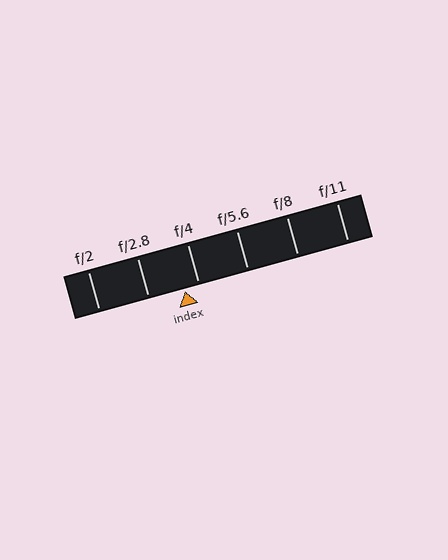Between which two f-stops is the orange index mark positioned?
The index mark is between f/2.8 and f/4.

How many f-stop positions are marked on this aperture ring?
There are 6 f-stop positions marked.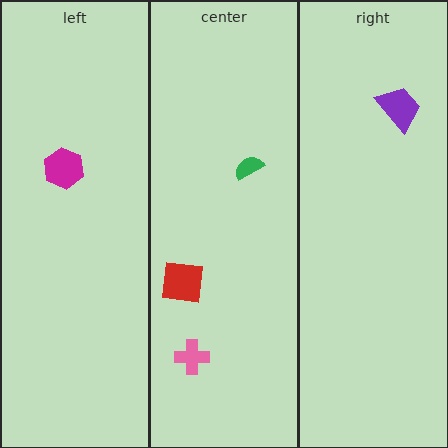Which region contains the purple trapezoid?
The right region.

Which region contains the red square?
The center region.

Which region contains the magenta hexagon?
The left region.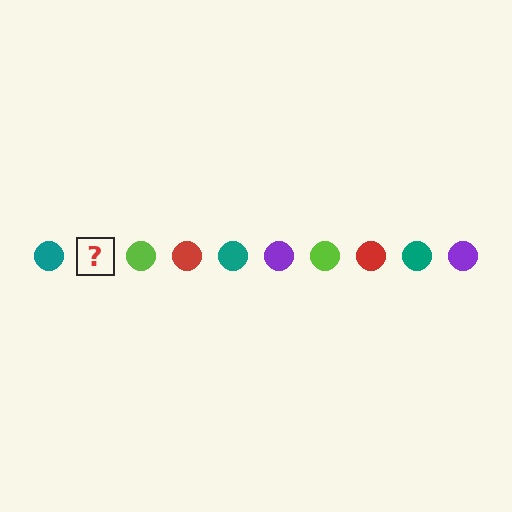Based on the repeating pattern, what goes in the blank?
The blank should be a purple circle.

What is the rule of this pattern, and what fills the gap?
The rule is that the pattern cycles through teal, purple, lime, red circles. The gap should be filled with a purple circle.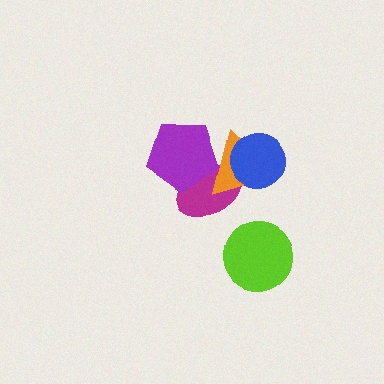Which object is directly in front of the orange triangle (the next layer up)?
The purple pentagon is directly in front of the orange triangle.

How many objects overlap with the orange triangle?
3 objects overlap with the orange triangle.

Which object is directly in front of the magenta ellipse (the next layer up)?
The orange triangle is directly in front of the magenta ellipse.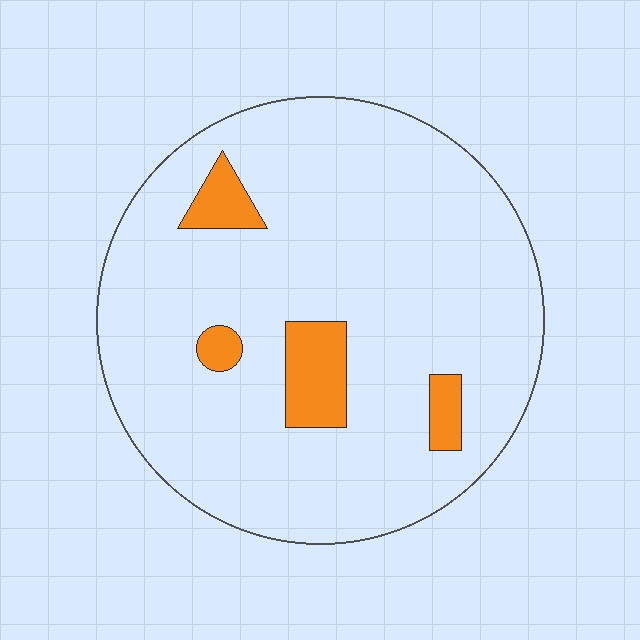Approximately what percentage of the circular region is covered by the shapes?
Approximately 10%.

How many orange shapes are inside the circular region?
4.